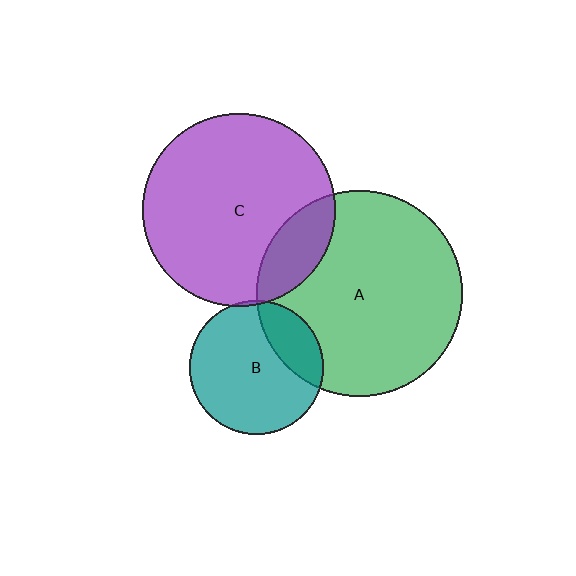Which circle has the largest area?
Circle A (green).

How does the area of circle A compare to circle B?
Approximately 2.4 times.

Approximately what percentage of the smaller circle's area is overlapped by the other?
Approximately 25%.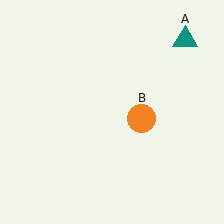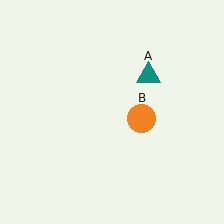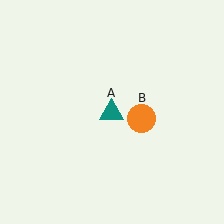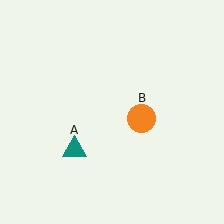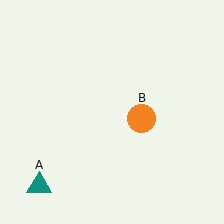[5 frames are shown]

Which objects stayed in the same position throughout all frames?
Orange circle (object B) remained stationary.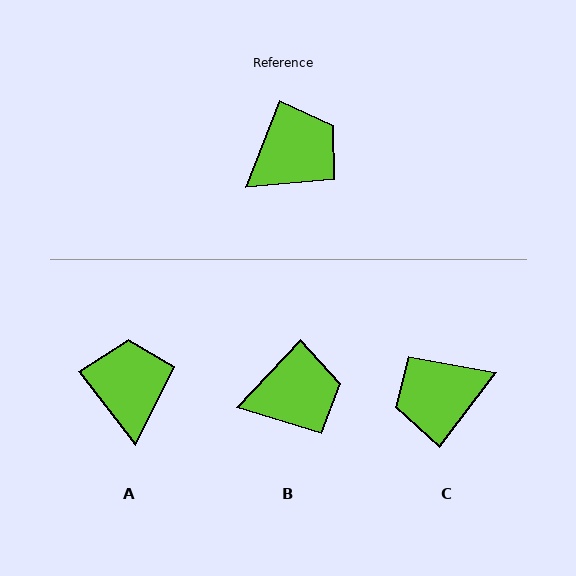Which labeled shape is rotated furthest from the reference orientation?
C, about 164 degrees away.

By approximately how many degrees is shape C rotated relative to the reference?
Approximately 164 degrees counter-clockwise.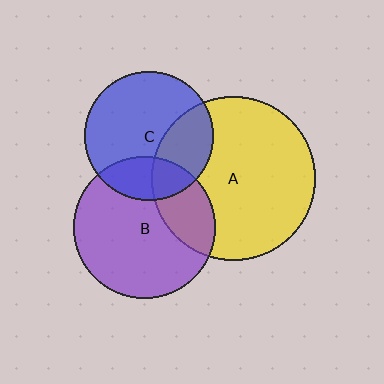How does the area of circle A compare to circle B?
Approximately 1.3 times.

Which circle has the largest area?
Circle A (yellow).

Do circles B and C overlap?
Yes.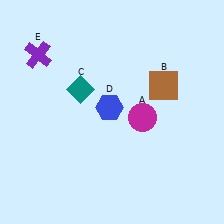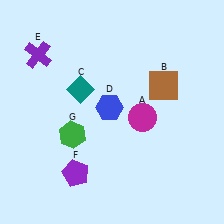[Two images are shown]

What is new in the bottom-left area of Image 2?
A green hexagon (G) was added in the bottom-left area of Image 2.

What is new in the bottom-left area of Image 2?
A purple pentagon (F) was added in the bottom-left area of Image 2.